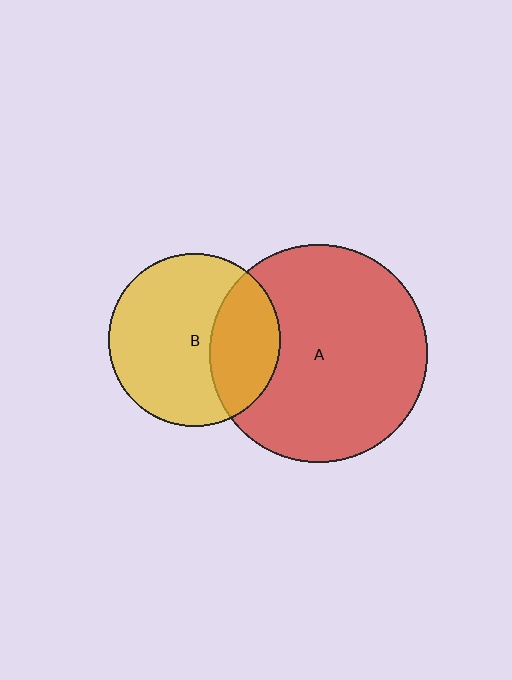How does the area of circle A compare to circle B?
Approximately 1.6 times.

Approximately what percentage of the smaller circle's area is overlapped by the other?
Approximately 30%.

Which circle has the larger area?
Circle A (red).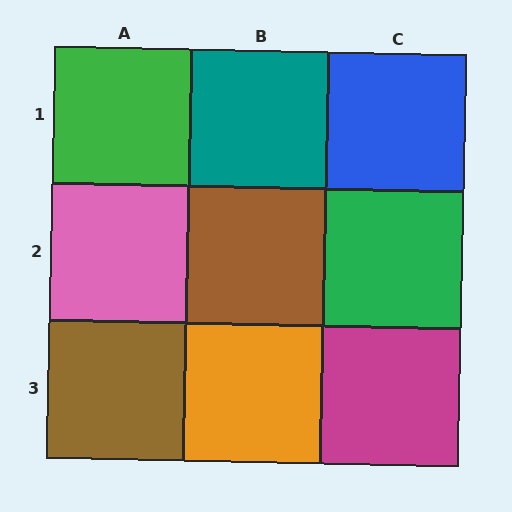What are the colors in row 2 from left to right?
Pink, brown, green.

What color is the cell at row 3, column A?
Brown.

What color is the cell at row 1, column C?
Blue.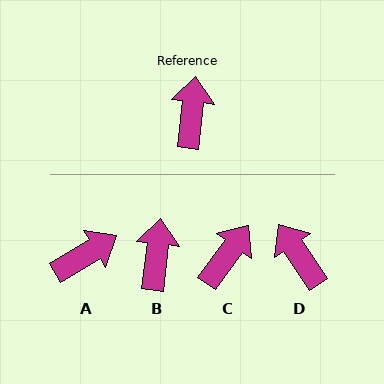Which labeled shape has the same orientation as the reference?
B.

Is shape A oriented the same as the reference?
No, it is off by about 52 degrees.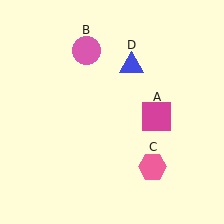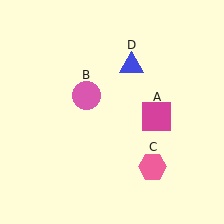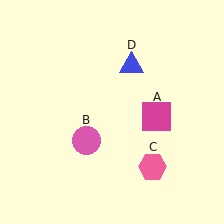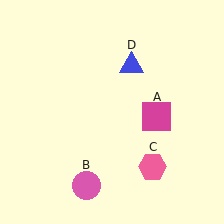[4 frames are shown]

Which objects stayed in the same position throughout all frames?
Magenta square (object A) and pink hexagon (object C) and blue triangle (object D) remained stationary.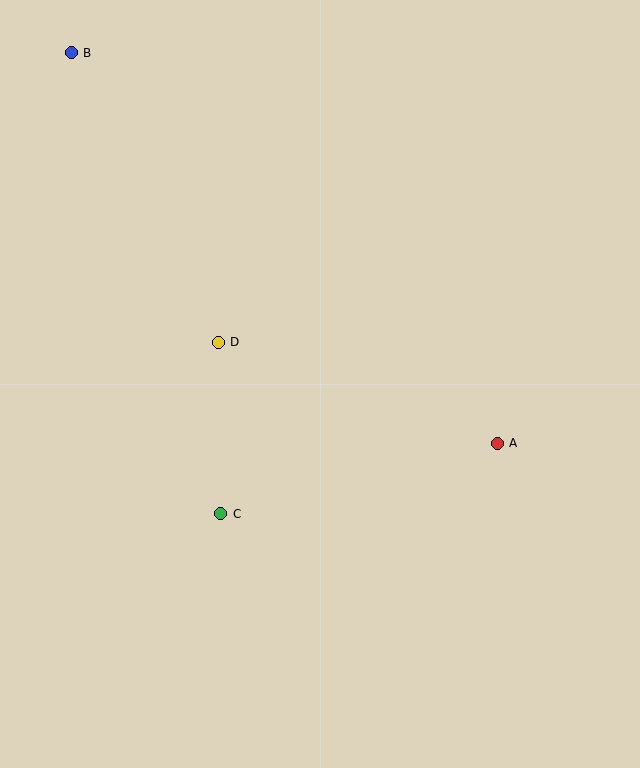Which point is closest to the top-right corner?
Point A is closest to the top-right corner.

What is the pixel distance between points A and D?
The distance between A and D is 297 pixels.